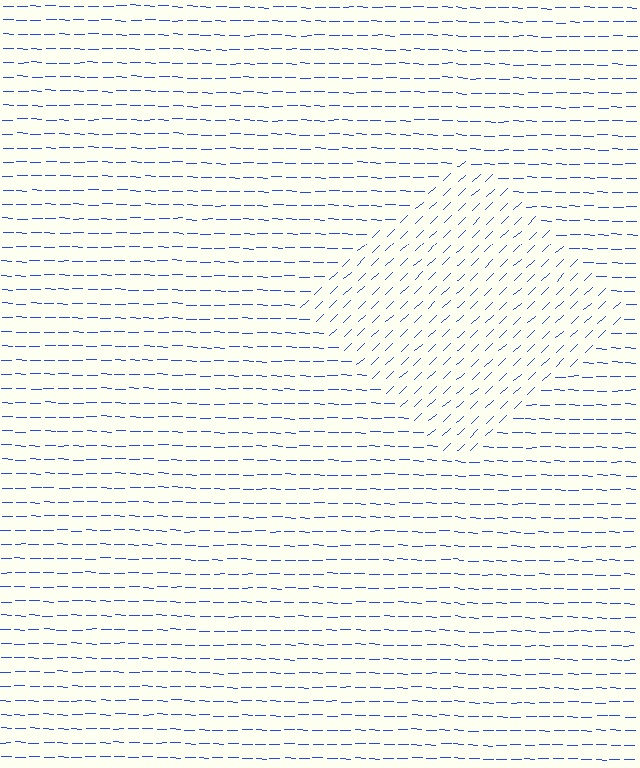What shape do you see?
I see a diamond.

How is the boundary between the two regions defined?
The boundary is defined purely by a change in line orientation (approximately 45 degrees difference). All lines are the same color and thickness.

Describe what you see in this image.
The image is filled with small blue line segments. A diamond region in the image has lines oriented differently from the surrounding lines, creating a visible texture boundary.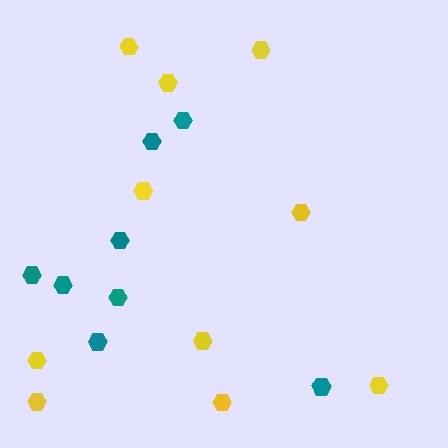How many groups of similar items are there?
There are 2 groups: one group of teal hexagons (8) and one group of yellow hexagons (10).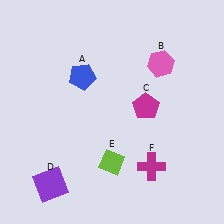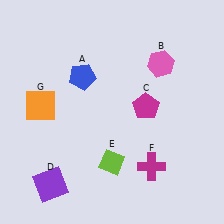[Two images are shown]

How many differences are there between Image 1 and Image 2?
There is 1 difference between the two images.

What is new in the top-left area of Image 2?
An orange square (G) was added in the top-left area of Image 2.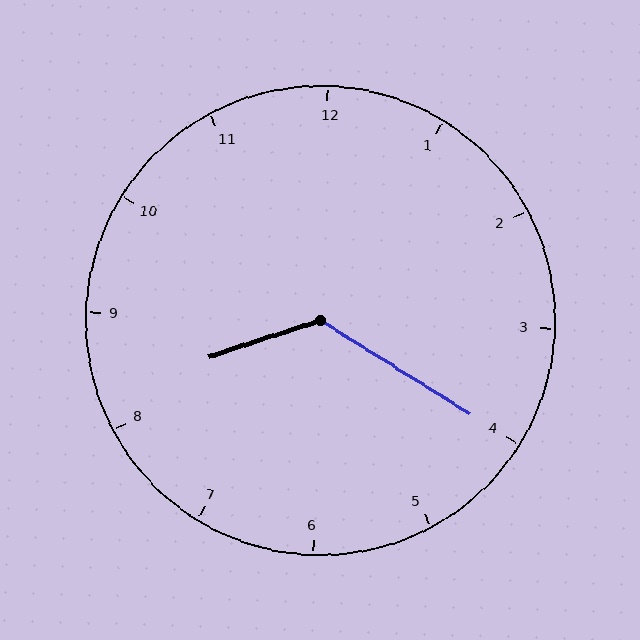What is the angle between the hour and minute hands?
Approximately 130 degrees.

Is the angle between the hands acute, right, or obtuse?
It is obtuse.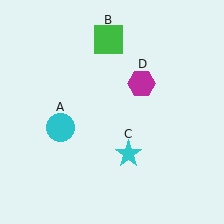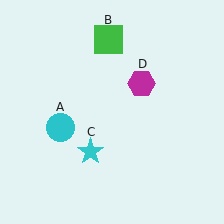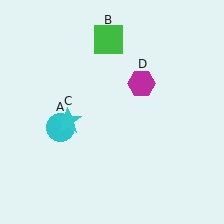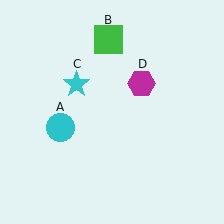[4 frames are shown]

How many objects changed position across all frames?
1 object changed position: cyan star (object C).